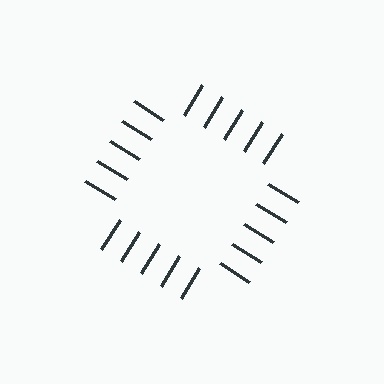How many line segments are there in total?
20 — 5 along each of the 4 edges.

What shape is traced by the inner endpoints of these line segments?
An illusory square — the line segments terminate on its edges but no continuous stroke is drawn.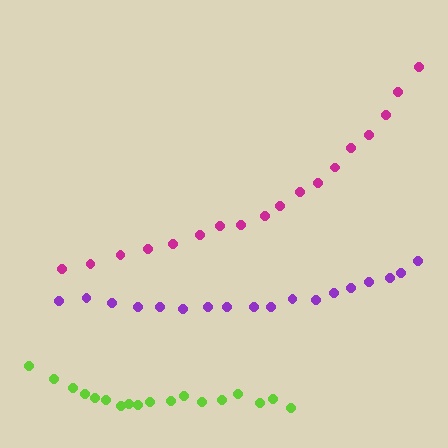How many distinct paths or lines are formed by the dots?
There are 3 distinct paths.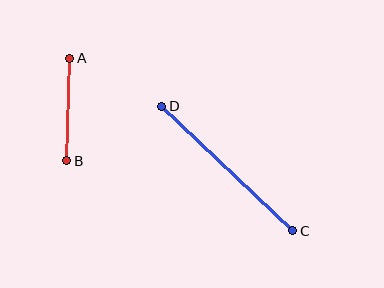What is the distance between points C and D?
The distance is approximately 181 pixels.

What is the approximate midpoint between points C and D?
The midpoint is at approximately (227, 169) pixels.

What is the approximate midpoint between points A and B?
The midpoint is at approximately (68, 110) pixels.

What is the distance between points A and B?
The distance is approximately 103 pixels.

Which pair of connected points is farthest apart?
Points C and D are farthest apart.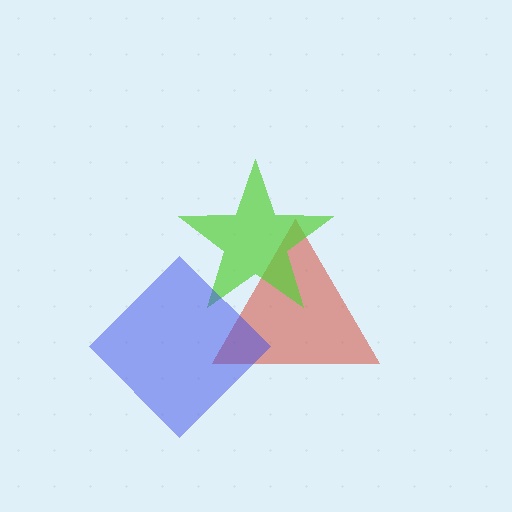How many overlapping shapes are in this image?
There are 3 overlapping shapes in the image.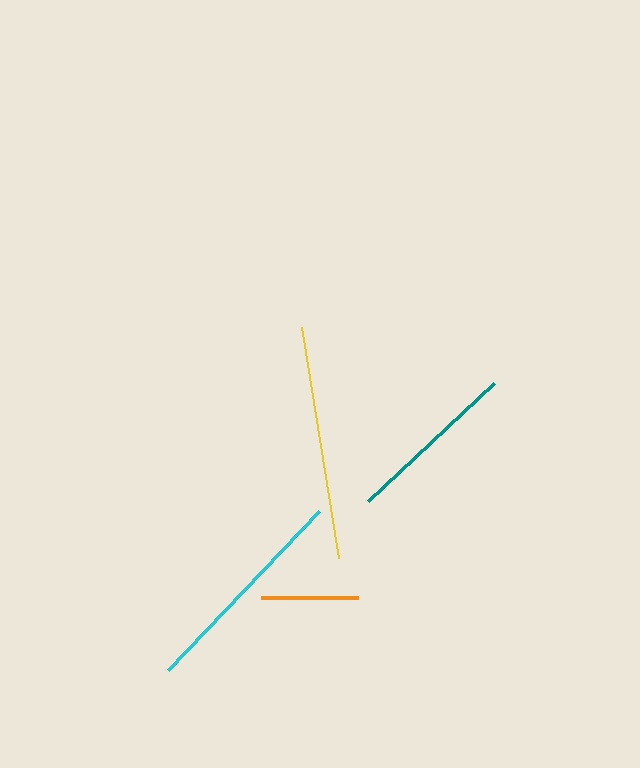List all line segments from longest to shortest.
From longest to shortest: yellow, cyan, teal, orange.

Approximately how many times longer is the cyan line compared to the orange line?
The cyan line is approximately 2.2 times the length of the orange line.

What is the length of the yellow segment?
The yellow segment is approximately 234 pixels long.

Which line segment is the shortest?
The orange line is the shortest at approximately 98 pixels.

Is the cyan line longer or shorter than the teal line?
The cyan line is longer than the teal line.